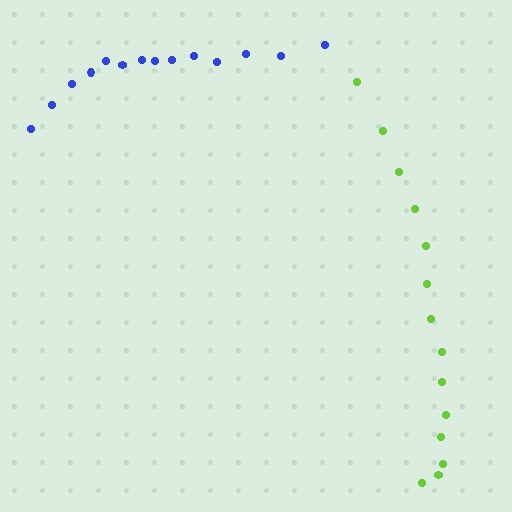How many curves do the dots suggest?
There are 2 distinct paths.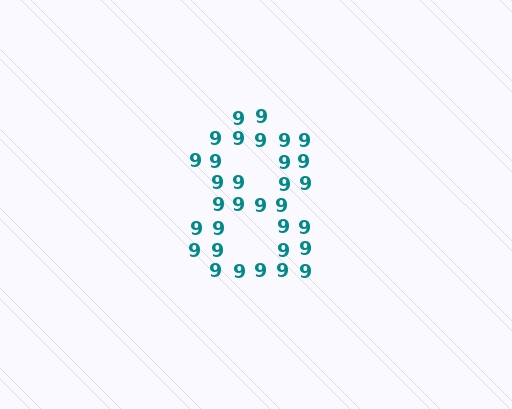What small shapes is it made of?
It is made of small digit 9's.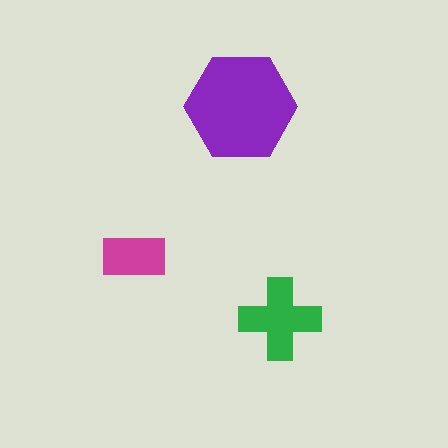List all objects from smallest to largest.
The magenta rectangle, the green cross, the purple hexagon.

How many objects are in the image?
There are 3 objects in the image.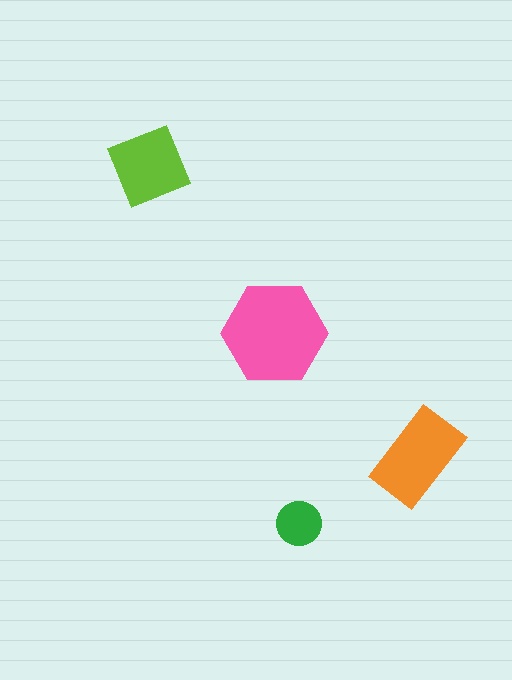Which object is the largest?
The pink hexagon.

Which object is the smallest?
The green circle.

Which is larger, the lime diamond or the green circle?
The lime diamond.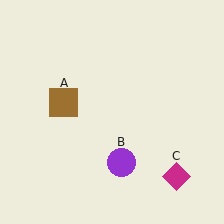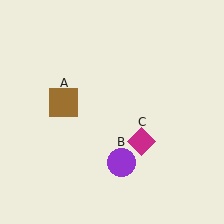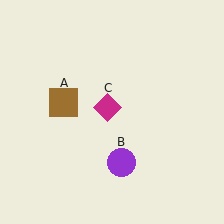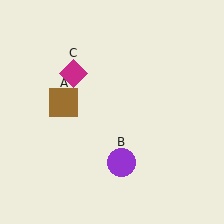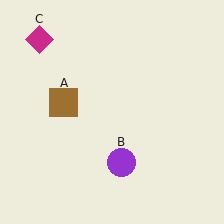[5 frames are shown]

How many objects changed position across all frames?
1 object changed position: magenta diamond (object C).